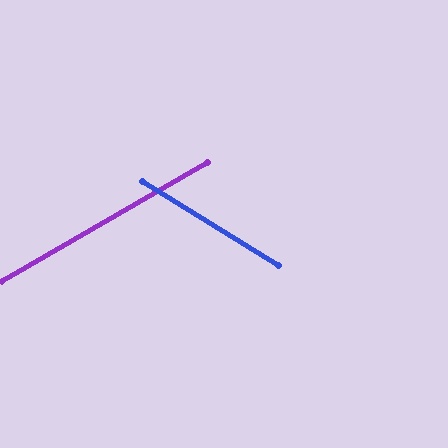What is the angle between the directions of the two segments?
Approximately 62 degrees.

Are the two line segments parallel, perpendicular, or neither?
Neither parallel nor perpendicular — they differ by about 62°.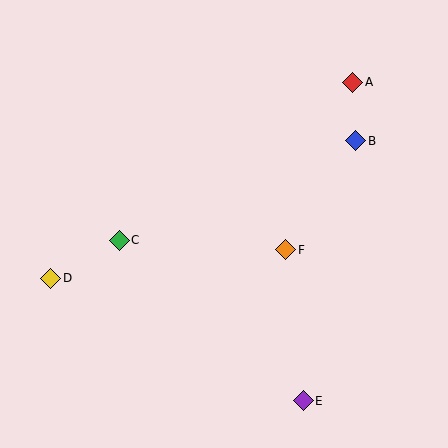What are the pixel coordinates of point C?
Point C is at (119, 240).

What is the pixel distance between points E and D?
The distance between E and D is 280 pixels.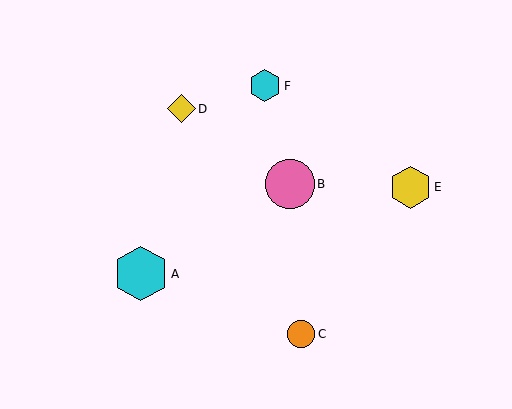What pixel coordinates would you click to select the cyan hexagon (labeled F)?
Click at (265, 86) to select the cyan hexagon F.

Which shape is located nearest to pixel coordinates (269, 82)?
The cyan hexagon (labeled F) at (265, 86) is nearest to that location.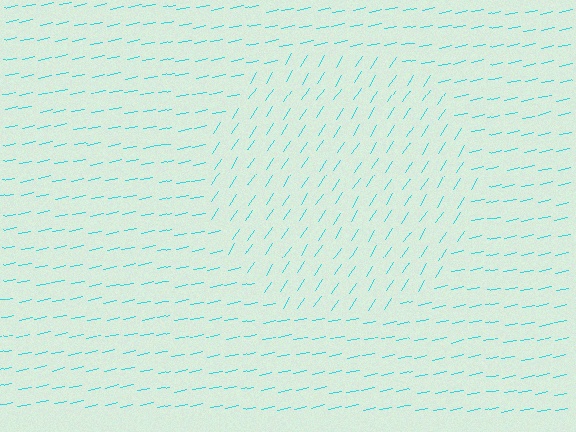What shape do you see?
I see a circle.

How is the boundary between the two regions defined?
The boundary is defined purely by a change in line orientation (approximately 45 degrees difference). All lines are the same color and thickness.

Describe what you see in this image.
The image is filled with small cyan line segments. A circle region in the image has lines oriented differently from the surrounding lines, creating a visible texture boundary.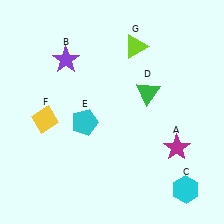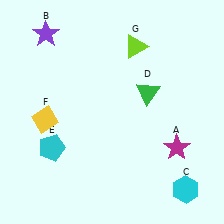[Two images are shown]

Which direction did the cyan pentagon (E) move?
The cyan pentagon (E) moved left.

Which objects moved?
The objects that moved are: the purple star (B), the cyan pentagon (E).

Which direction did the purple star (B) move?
The purple star (B) moved up.